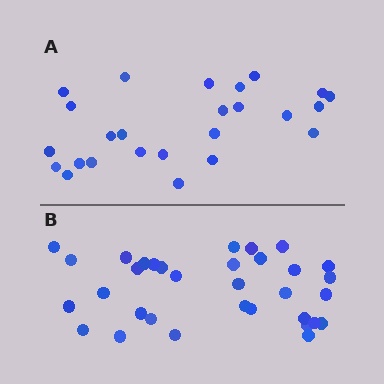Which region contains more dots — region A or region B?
Region B (the bottom region) has more dots.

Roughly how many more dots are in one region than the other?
Region B has roughly 8 or so more dots than region A.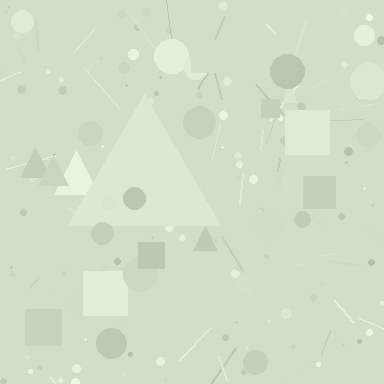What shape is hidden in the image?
A triangle is hidden in the image.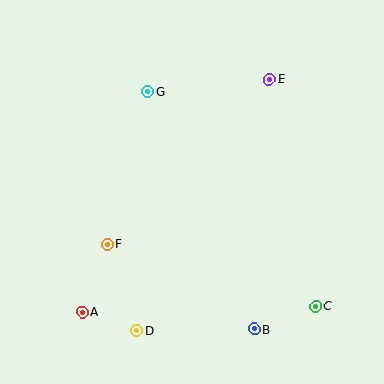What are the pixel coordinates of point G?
Point G is at (148, 92).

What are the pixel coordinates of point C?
Point C is at (316, 306).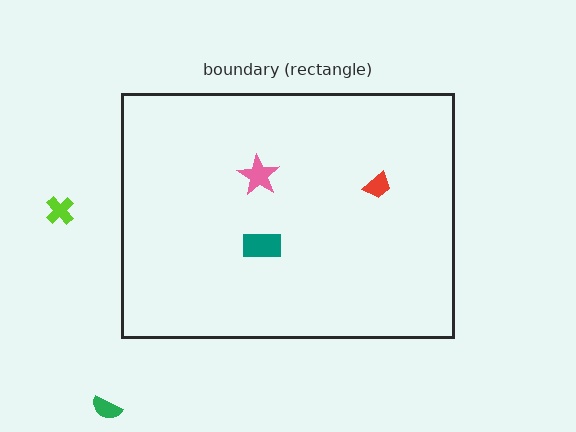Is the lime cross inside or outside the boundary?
Outside.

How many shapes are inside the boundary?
3 inside, 2 outside.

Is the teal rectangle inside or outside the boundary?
Inside.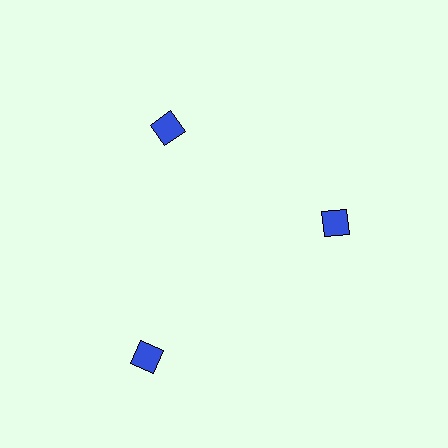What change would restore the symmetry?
The symmetry would be restored by moving it inward, back onto the ring so that all 3 diamonds sit at equal angles and equal distance from the center.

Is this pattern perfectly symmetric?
No. The 3 blue diamonds are arranged in a ring, but one element near the 7 o'clock position is pushed outward from the center, breaking the 3-fold rotational symmetry.